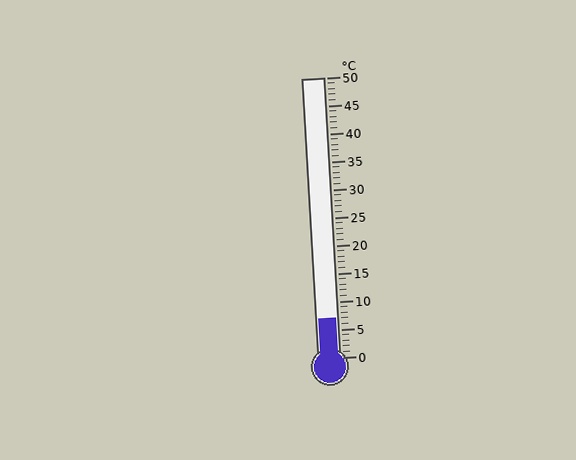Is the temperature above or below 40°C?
The temperature is below 40°C.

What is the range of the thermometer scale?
The thermometer scale ranges from 0°C to 50°C.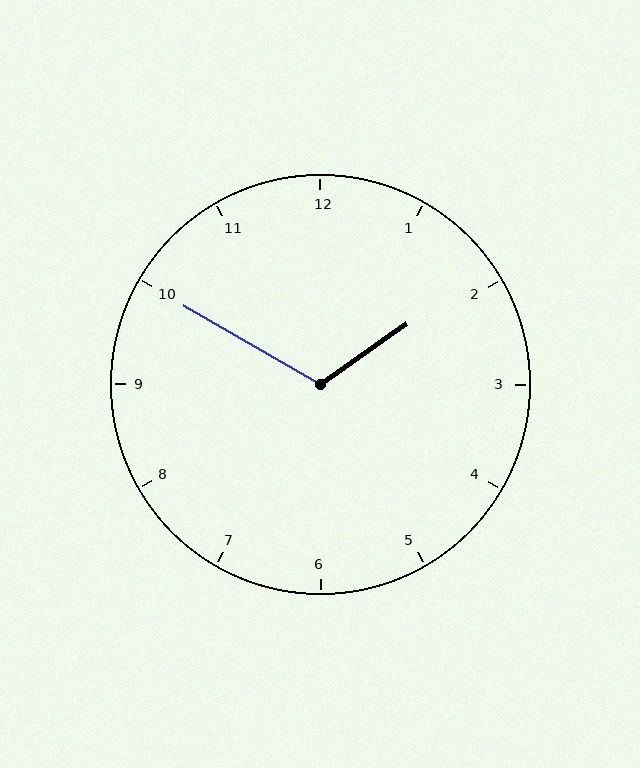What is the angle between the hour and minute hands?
Approximately 115 degrees.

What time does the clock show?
1:50.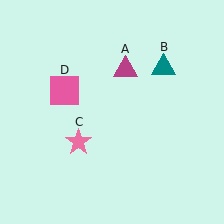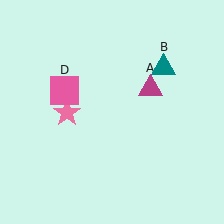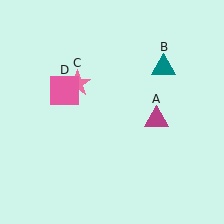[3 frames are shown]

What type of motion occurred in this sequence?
The magenta triangle (object A), pink star (object C) rotated clockwise around the center of the scene.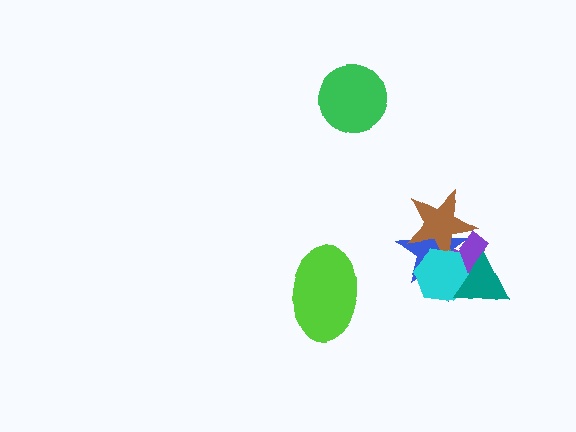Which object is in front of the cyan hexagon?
The teal triangle is in front of the cyan hexagon.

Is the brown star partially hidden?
Yes, it is partially covered by another shape.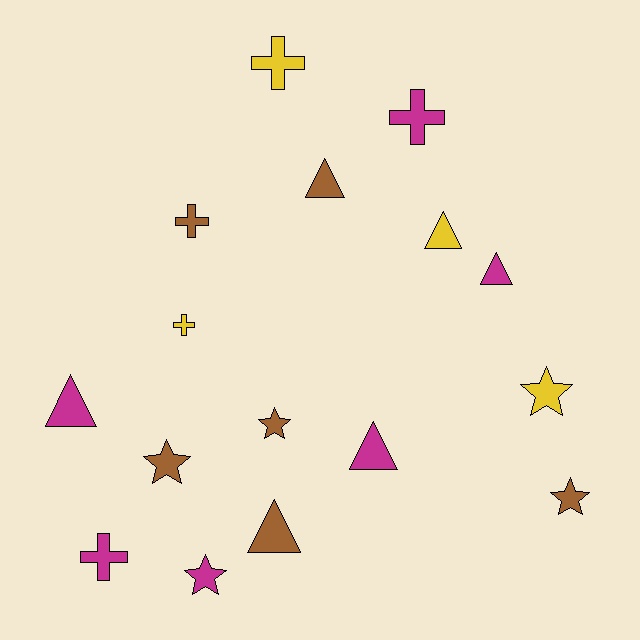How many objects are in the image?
There are 16 objects.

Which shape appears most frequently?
Triangle, with 6 objects.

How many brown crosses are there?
There is 1 brown cross.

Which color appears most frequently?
Brown, with 6 objects.